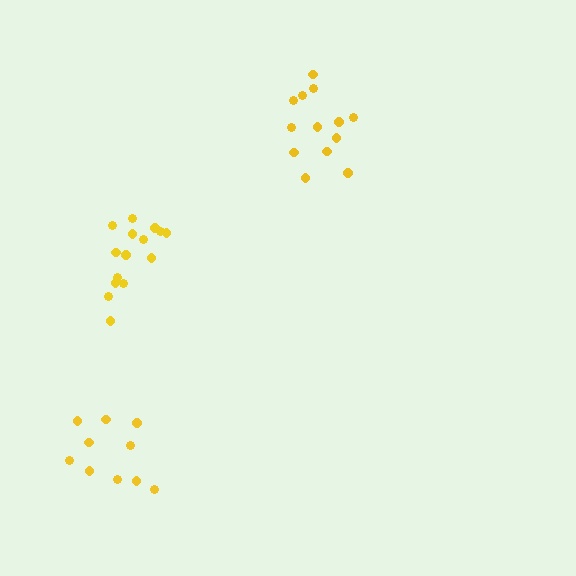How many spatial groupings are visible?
There are 3 spatial groupings.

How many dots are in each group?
Group 1: 10 dots, Group 2: 15 dots, Group 3: 13 dots (38 total).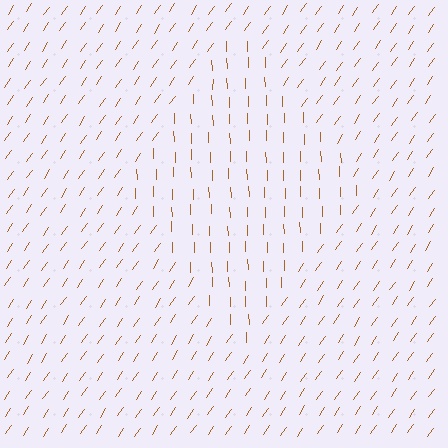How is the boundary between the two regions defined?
The boundary is defined purely by a change in line orientation (approximately 35 degrees difference). All lines are the same color and thickness.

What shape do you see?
I see a diamond.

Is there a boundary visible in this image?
Yes, there is a texture boundary formed by a change in line orientation.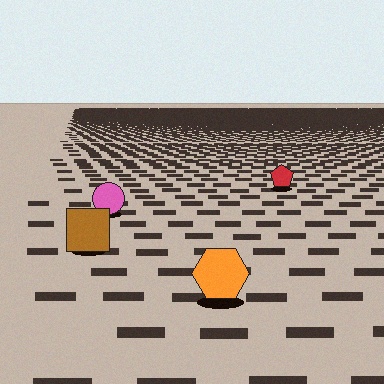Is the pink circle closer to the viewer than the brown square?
No. The brown square is closer — you can tell from the texture gradient: the ground texture is coarser near it.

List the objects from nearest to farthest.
From nearest to farthest: the orange hexagon, the brown square, the pink circle, the red pentagon.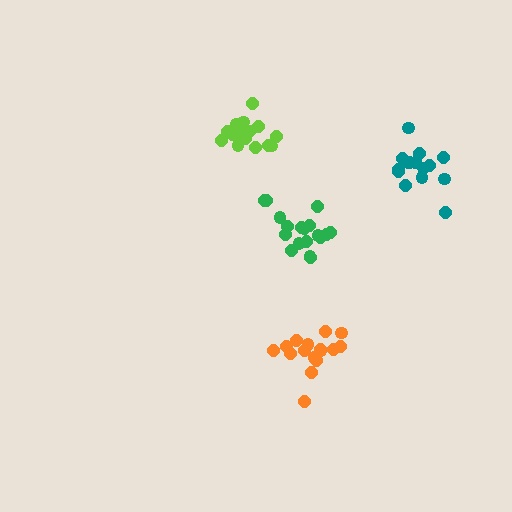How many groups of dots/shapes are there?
There are 4 groups.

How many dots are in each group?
Group 1: 18 dots, Group 2: 16 dots, Group 3: 16 dots, Group 4: 15 dots (65 total).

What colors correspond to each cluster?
The clusters are colored: green, orange, lime, teal.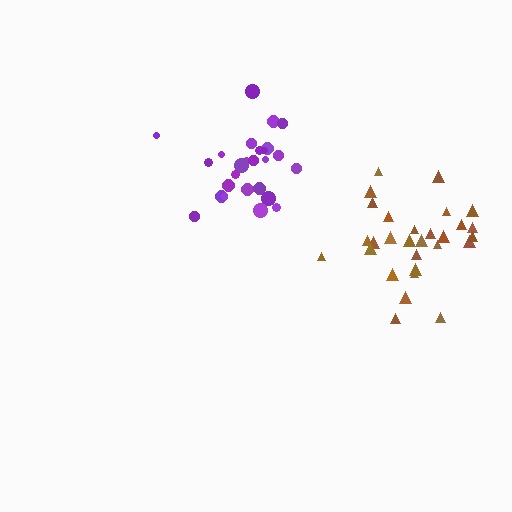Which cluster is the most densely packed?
Purple.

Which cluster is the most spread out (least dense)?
Brown.